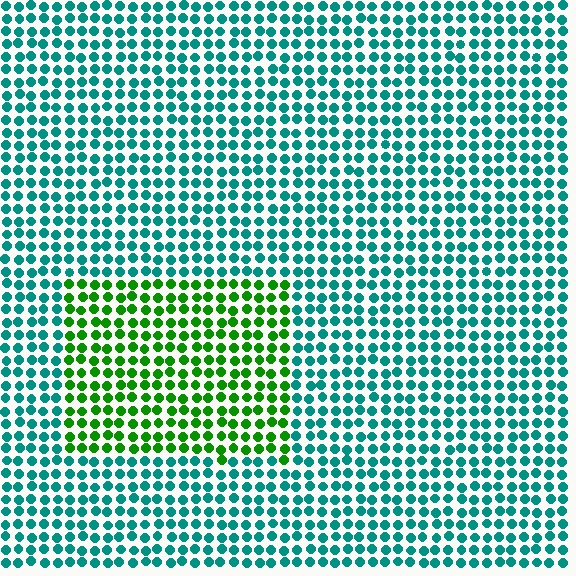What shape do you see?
I see a rectangle.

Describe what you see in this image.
The image is filled with small teal elements in a uniform arrangement. A rectangle-shaped region is visible where the elements are tinted to a slightly different hue, forming a subtle color boundary.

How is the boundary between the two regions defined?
The boundary is defined purely by a slight shift in hue (about 56 degrees). Spacing, size, and orientation are identical on both sides.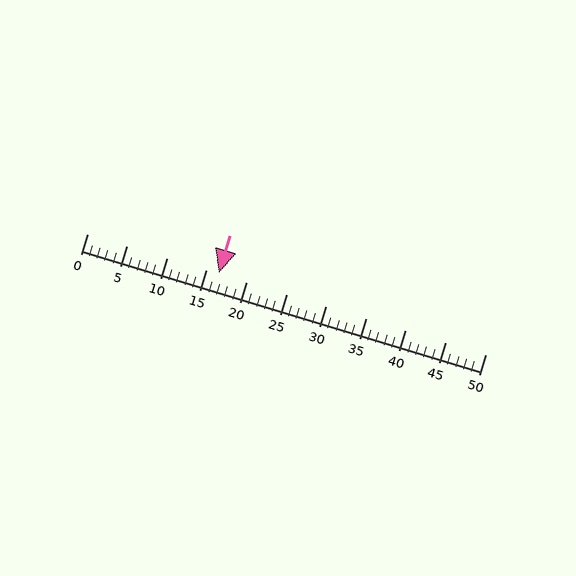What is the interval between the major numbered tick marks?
The major tick marks are spaced 5 units apart.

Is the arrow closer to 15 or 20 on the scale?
The arrow is closer to 15.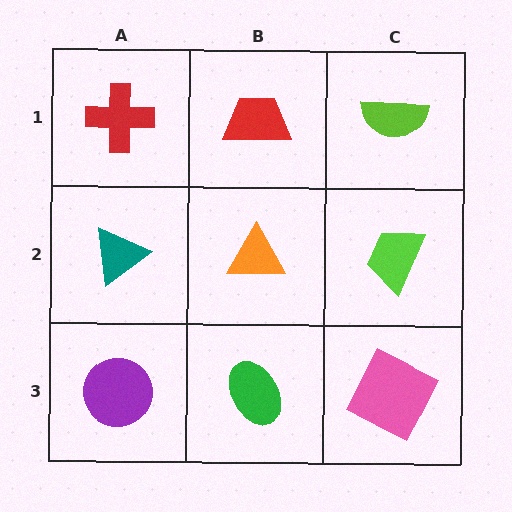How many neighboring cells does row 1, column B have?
3.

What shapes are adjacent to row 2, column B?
A red trapezoid (row 1, column B), a green ellipse (row 3, column B), a teal triangle (row 2, column A), a lime trapezoid (row 2, column C).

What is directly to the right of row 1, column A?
A red trapezoid.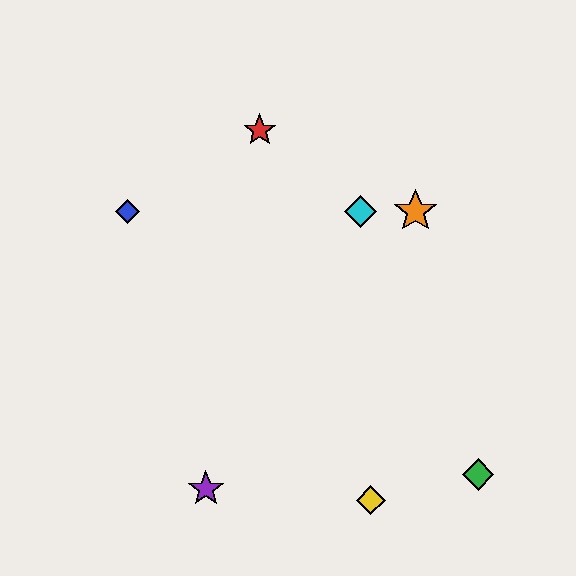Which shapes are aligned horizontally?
The blue diamond, the orange star, the cyan diamond are aligned horizontally.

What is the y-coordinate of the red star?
The red star is at y≈130.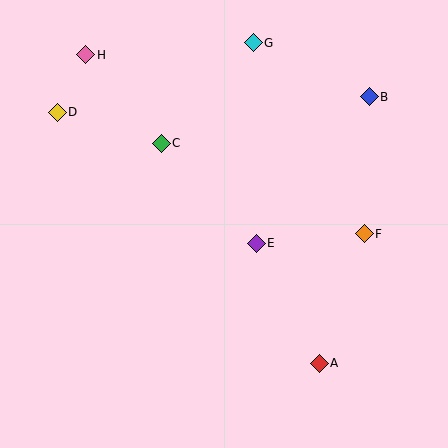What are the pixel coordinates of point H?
Point H is at (86, 55).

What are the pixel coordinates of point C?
Point C is at (161, 143).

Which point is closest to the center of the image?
Point E at (256, 243) is closest to the center.